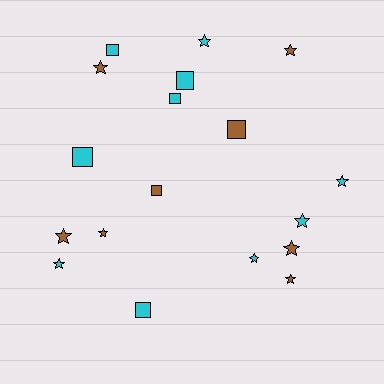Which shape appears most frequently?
Star, with 11 objects.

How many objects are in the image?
There are 18 objects.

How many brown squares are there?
There are 2 brown squares.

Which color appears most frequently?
Cyan, with 10 objects.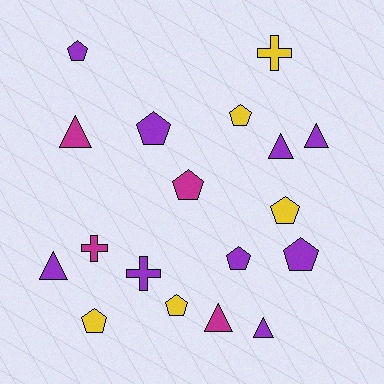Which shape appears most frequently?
Pentagon, with 9 objects.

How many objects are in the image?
There are 18 objects.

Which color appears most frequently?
Purple, with 9 objects.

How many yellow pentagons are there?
There are 4 yellow pentagons.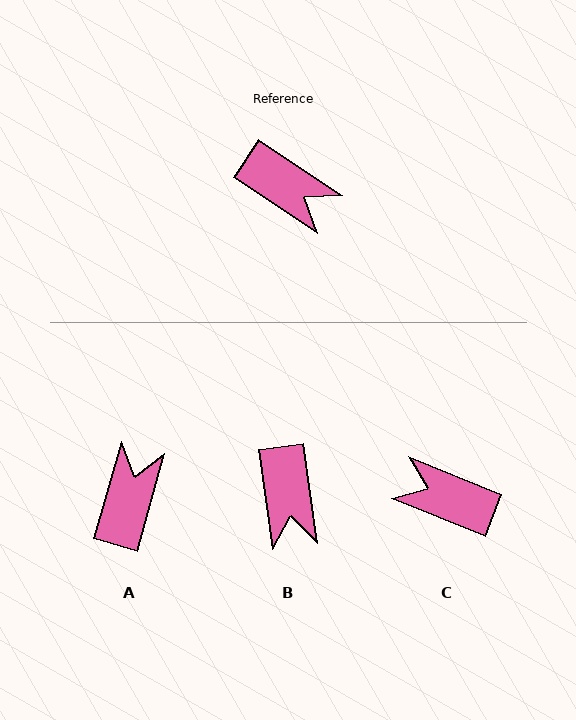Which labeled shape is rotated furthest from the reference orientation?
C, about 168 degrees away.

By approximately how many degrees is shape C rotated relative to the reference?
Approximately 168 degrees clockwise.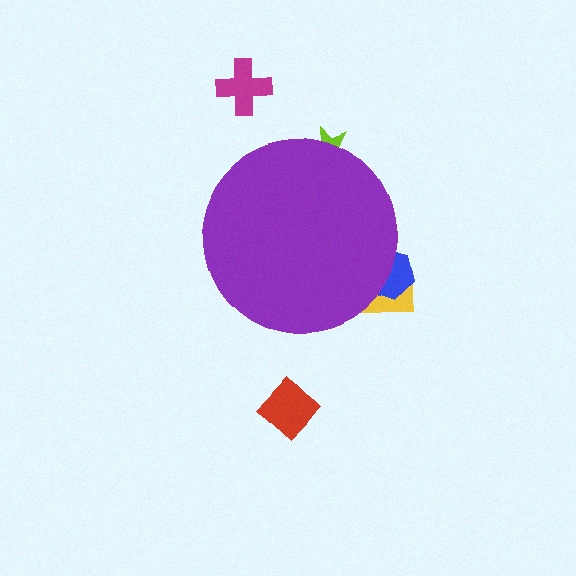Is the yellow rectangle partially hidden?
Yes, the yellow rectangle is partially hidden behind the purple circle.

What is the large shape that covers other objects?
A purple circle.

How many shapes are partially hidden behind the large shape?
3 shapes are partially hidden.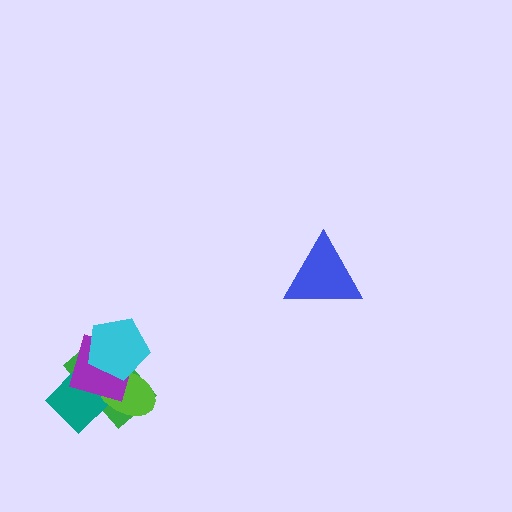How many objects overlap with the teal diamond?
3 objects overlap with the teal diamond.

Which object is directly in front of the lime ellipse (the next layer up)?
The purple square is directly in front of the lime ellipse.